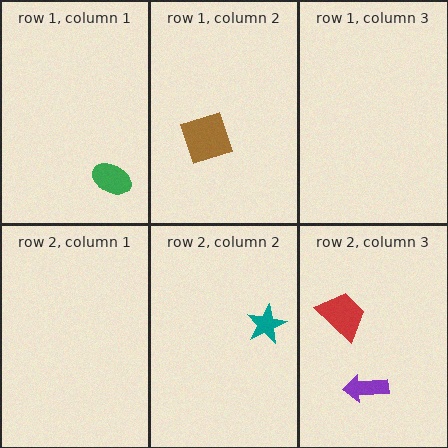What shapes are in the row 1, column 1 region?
The green ellipse.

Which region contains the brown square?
The row 1, column 2 region.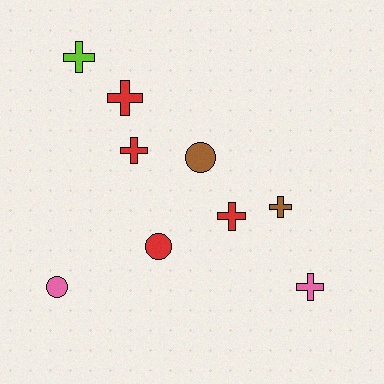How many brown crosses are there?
There is 1 brown cross.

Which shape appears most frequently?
Cross, with 6 objects.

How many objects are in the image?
There are 9 objects.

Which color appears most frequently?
Red, with 4 objects.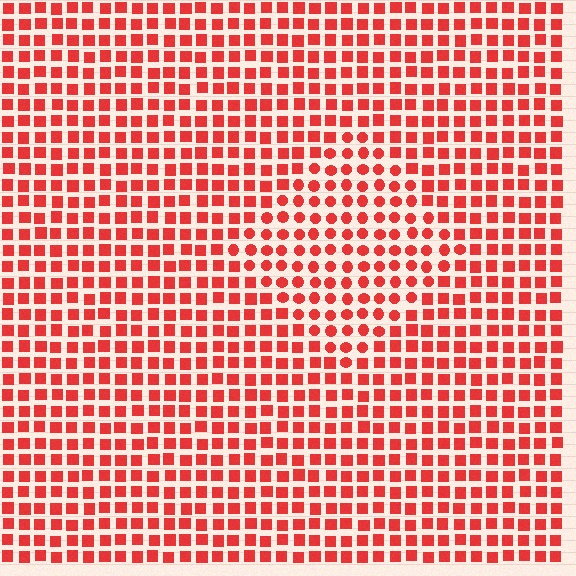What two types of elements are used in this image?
The image uses circles inside the diamond region and squares outside it.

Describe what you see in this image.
The image is filled with small red elements arranged in a uniform grid. A diamond-shaped region contains circles, while the surrounding area contains squares. The boundary is defined purely by the change in element shape.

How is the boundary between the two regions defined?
The boundary is defined by a change in element shape: circles inside vs. squares outside. All elements share the same color and spacing.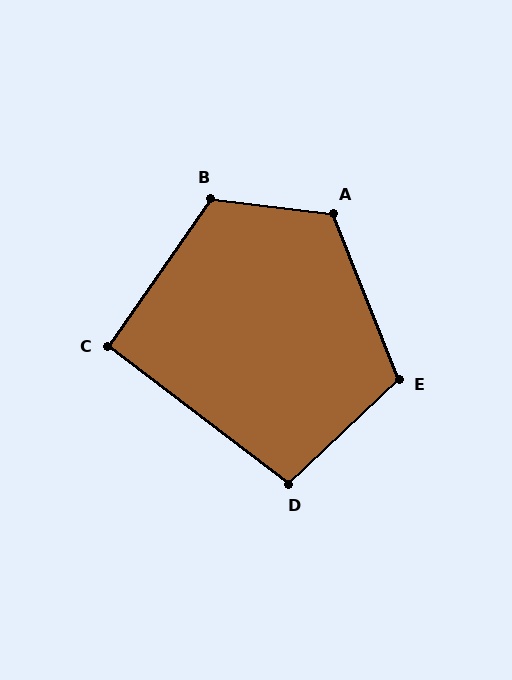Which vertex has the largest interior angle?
A, at approximately 118 degrees.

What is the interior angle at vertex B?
Approximately 118 degrees (obtuse).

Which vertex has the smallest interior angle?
C, at approximately 93 degrees.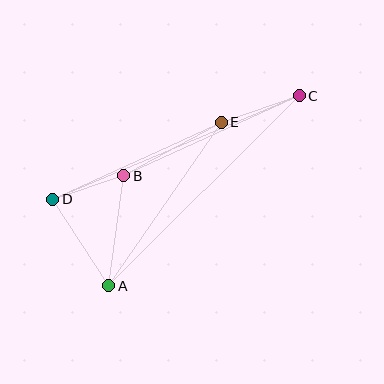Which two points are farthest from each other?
Points A and C are farthest from each other.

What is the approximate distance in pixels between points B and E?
The distance between B and E is approximately 111 pixels.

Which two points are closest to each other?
Points B and D are closest to each other.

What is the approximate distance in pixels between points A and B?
The distance between A and B is approximately 111 pixels.